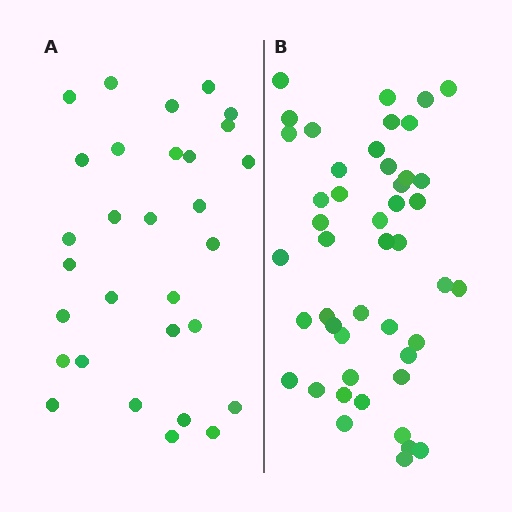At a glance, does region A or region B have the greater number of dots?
Region B (the right region) has more dots.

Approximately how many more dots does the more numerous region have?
Region B has approximately 15 more dots than region A.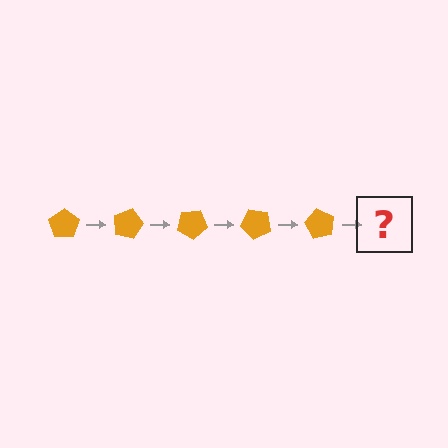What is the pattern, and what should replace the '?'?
The pattern is that the pentagon rotates 15 degrees each step. The '?' should be an orange pentagon rotated 75 degrees.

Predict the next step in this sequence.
The next step is an orange pentagon rotated 75 degrees.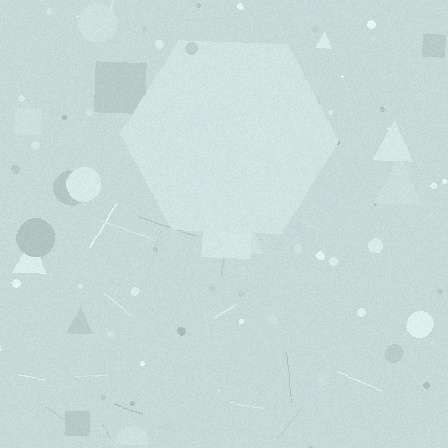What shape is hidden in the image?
A hexagon is hidden in the image.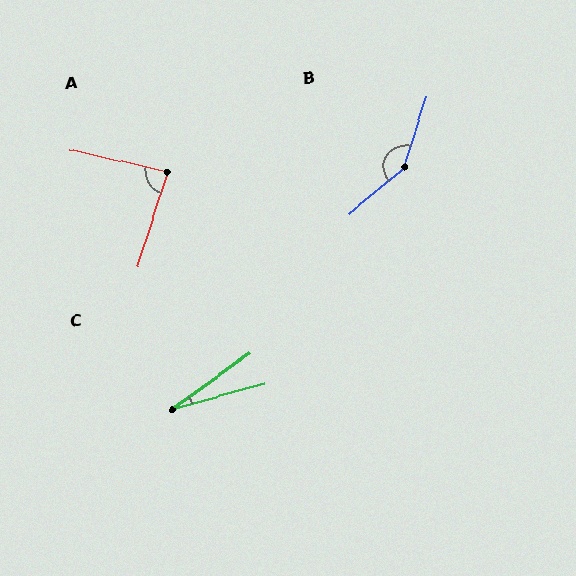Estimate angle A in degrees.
Approximately 85 degrees.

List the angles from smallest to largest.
C (20°), A (85°), B (148°).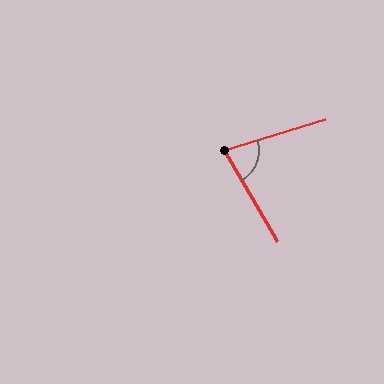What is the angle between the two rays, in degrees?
Approximately 76 degrees.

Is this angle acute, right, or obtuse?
It is acute.